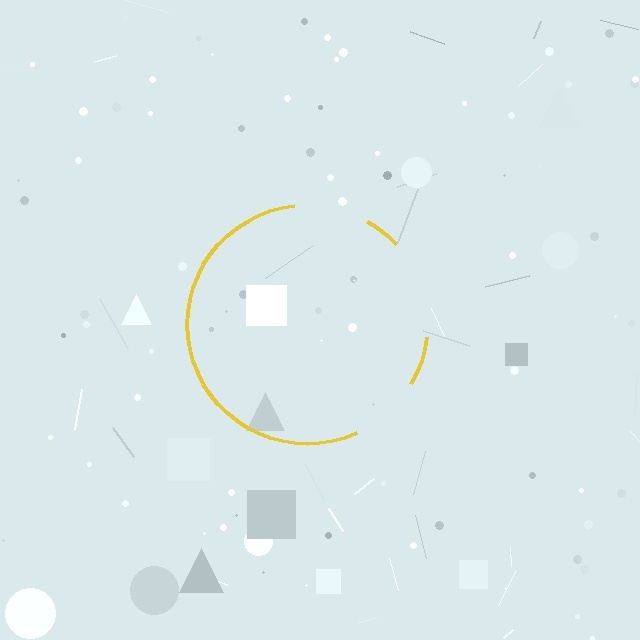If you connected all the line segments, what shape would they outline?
They would outline a circle.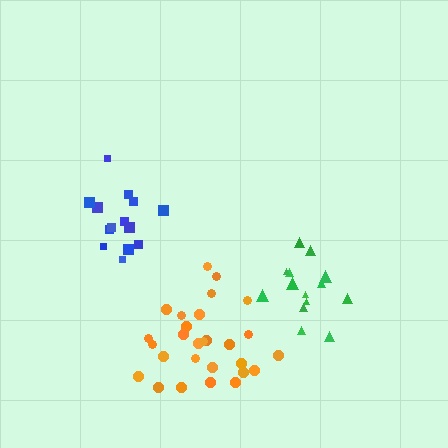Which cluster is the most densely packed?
Green.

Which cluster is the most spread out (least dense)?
Orange.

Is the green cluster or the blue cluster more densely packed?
Green.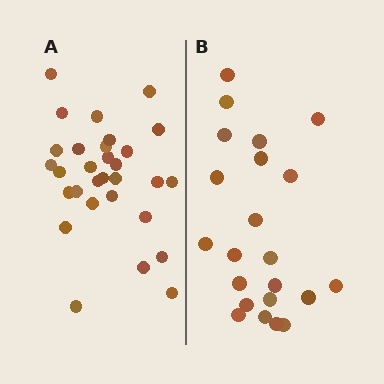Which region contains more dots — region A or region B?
Region A (the left region) has more dots.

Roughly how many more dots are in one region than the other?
Region A has roughly 8 or so more dots than region B.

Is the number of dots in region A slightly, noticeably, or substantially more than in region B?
Region A has noticeably more, but not dramatically so. The ratio is roughly 1.4 to 1.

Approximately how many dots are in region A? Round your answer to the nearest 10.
About 30 dots.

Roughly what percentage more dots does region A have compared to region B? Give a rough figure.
About 35% more.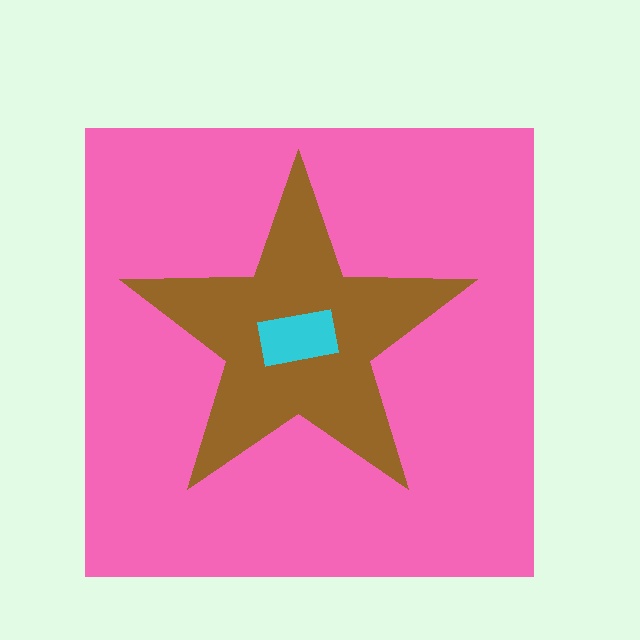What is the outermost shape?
The pink square.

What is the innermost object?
The cyan rectangle.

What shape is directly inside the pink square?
The brown star.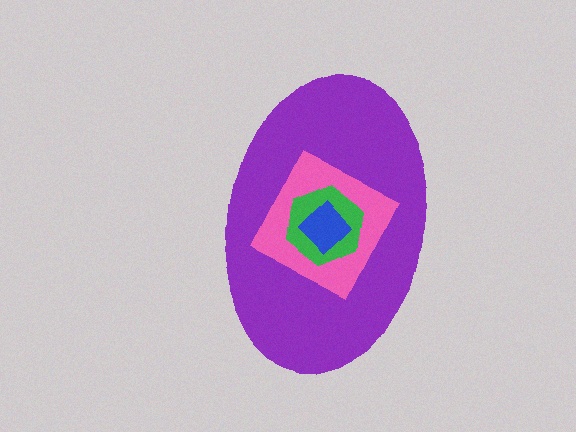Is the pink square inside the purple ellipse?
Yes.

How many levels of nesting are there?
4.